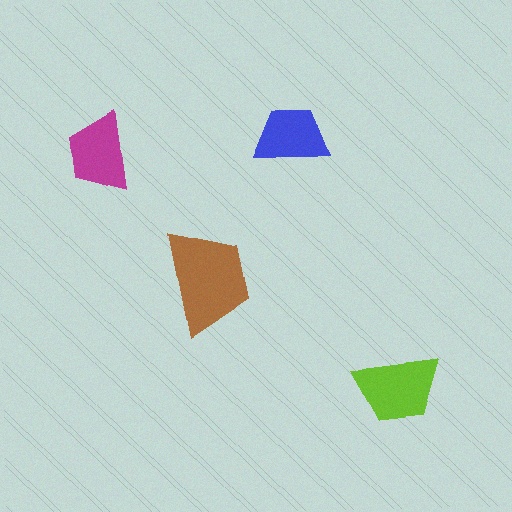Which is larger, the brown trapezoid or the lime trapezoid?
The brown one.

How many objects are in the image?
There are 4 objects in the image.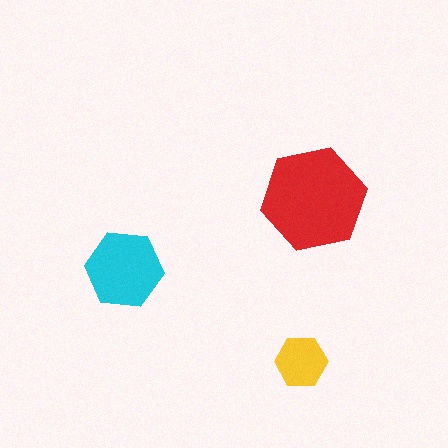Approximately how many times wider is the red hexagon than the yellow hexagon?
About 2 times wider.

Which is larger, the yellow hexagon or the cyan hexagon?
The cyan one.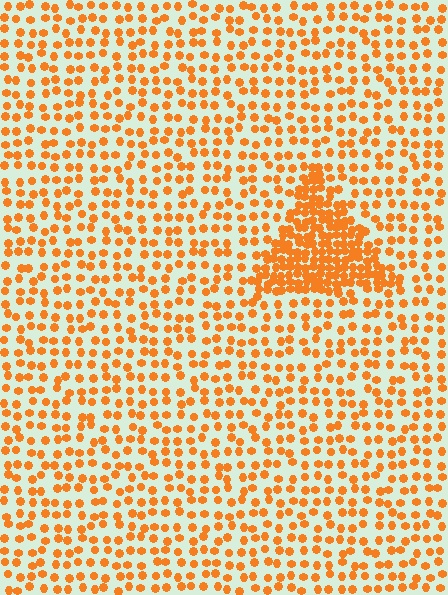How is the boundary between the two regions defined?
The boundary is defined by a change in element density (approximately 2.6x ratio). All elements are the same color, size, and shape.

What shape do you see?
I see a triangle.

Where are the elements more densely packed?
The elements are more densely packed inside the triangle boundary.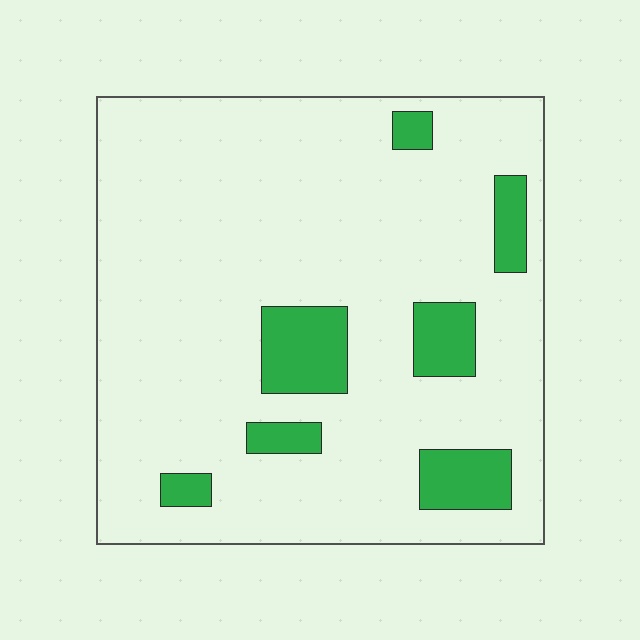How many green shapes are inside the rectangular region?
7.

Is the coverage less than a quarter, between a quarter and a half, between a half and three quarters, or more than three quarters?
Less than a quarter.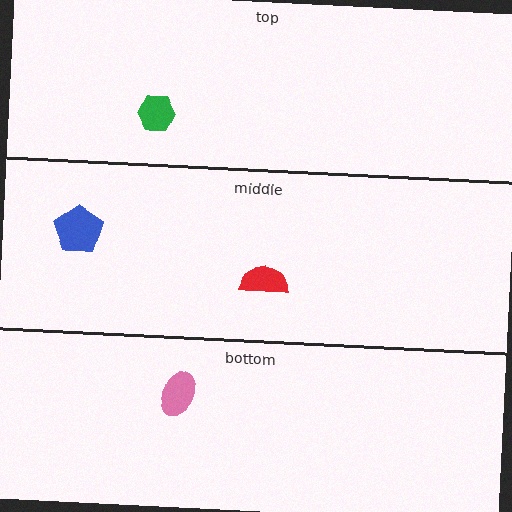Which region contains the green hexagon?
The top region.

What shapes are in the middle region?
The red semicircle, the blue pentagon.